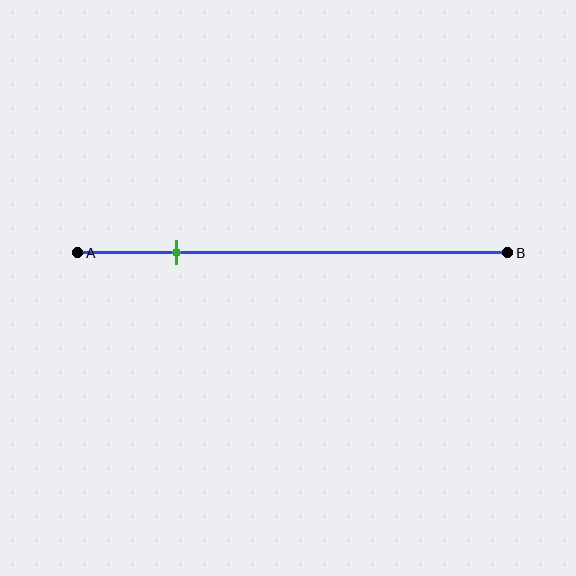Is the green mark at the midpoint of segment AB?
No, the mark is at about 25% from A, not at the 50% midpoint.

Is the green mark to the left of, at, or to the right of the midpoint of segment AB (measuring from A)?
The green mark is to the left of the midpoint of segment AB.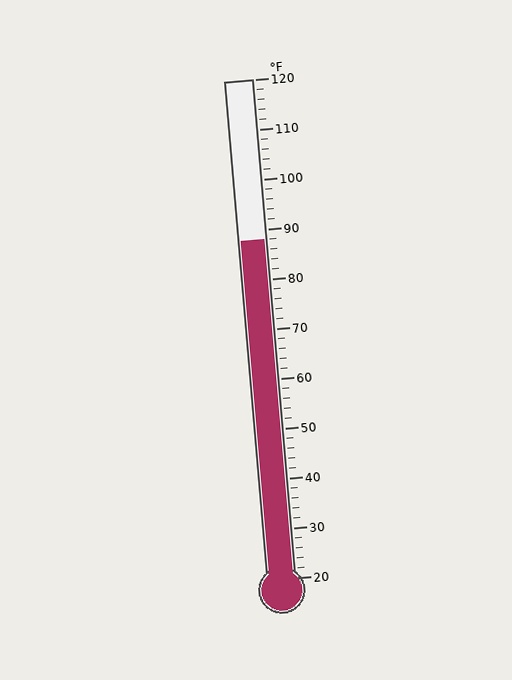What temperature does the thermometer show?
The thermometer shows approximately 88°F.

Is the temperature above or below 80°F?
The temperature is above 80°F.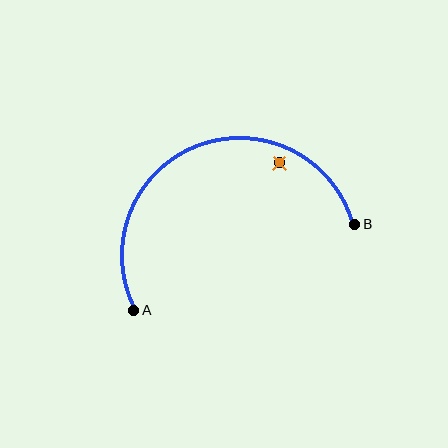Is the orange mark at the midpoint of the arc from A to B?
No — the orange mark does not lie on the arc at all. It sits slightly inside the curve.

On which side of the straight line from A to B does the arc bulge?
The arc bulges above the straight line connecting A and B.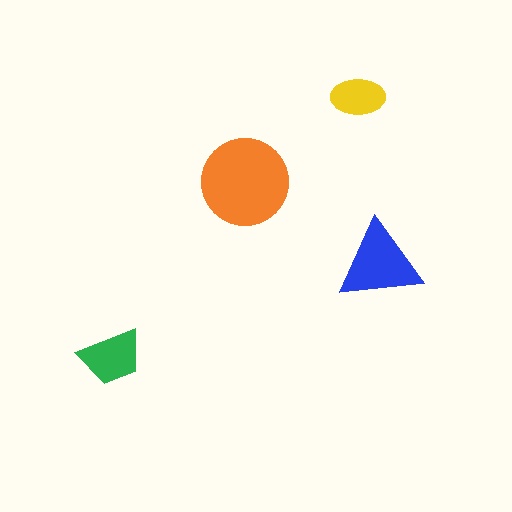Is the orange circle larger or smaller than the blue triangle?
Larger.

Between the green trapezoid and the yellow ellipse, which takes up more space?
The green trapezoid.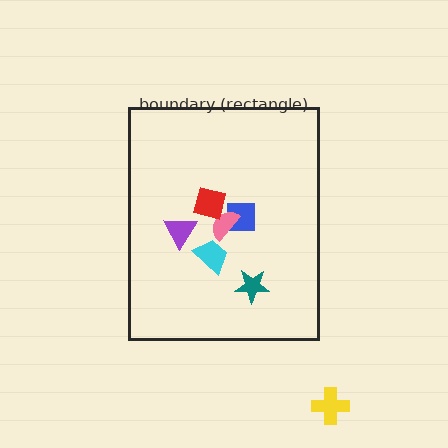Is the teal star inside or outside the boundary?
Inside.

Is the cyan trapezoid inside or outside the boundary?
Inside.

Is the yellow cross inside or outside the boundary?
Outside.